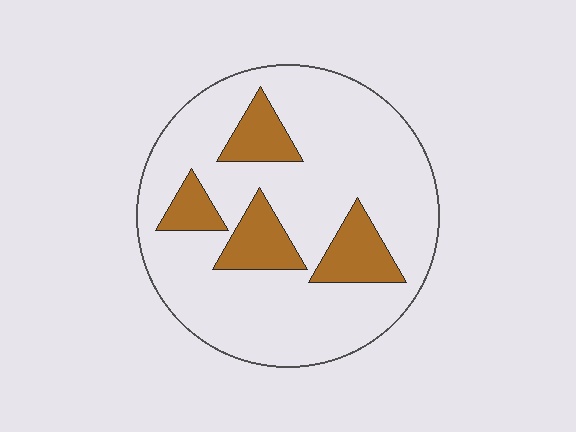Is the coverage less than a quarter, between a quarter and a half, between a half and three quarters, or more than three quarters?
Less than a quarter.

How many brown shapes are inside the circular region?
4.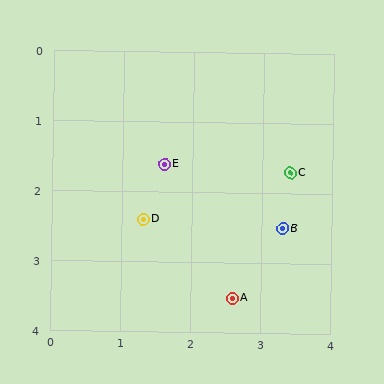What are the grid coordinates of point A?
Point A is at approximately (2.6, 3.5).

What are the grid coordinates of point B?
Point B is at approximately (3.3, 2.5).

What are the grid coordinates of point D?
Point D is at approximately (1.3, 2.4).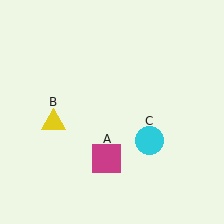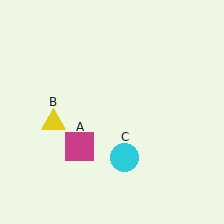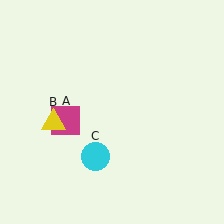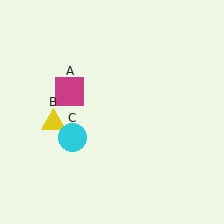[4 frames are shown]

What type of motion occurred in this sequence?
The magenta square (object A), cyan circle (object C) rotated clockwise around the center of the scene.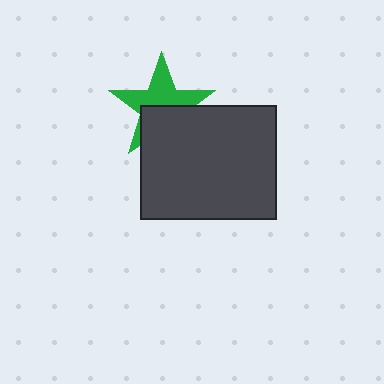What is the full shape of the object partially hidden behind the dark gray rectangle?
The partially hidden object is a green star.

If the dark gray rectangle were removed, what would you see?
You would see the complete green star.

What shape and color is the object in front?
The object in front is a dark gray rectangle.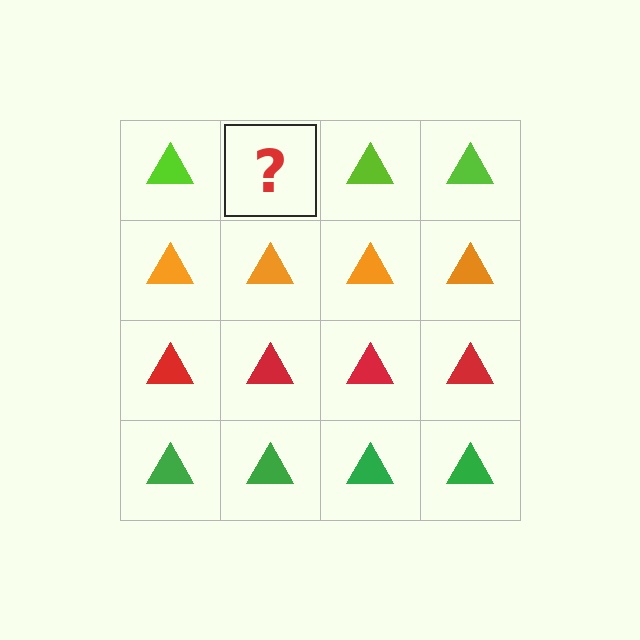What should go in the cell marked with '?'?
The missing cell should contain a lime triangle.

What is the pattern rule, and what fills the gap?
The rule is that each row has a consistent color. The gap should be filled with a lime triangle.